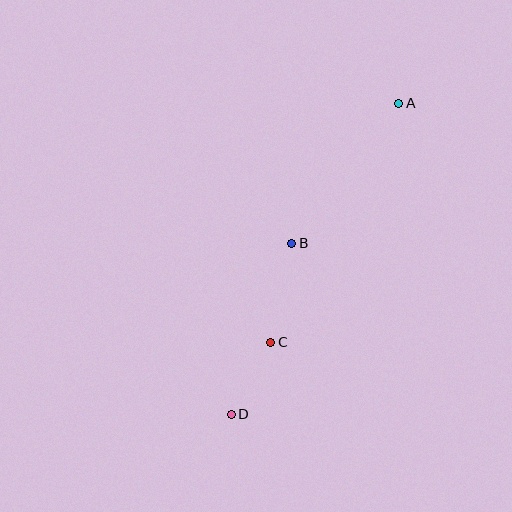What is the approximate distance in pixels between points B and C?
The distance between B and C is approximately 101 pixels.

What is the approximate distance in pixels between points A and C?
The distance between A and C is approximately 271 pixels.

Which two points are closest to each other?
Points C and D are closest to each other.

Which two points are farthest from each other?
Points A and D are farthest from each other.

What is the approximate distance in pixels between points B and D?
The distance between B and D is approximately 181 pixels.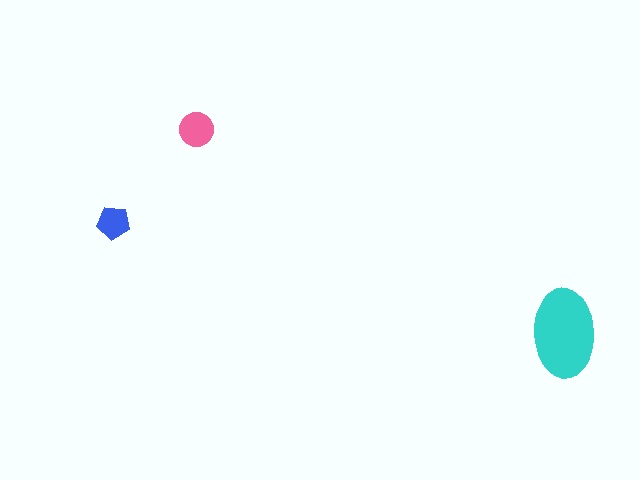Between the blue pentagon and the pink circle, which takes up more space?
The pink circle.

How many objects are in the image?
There are 3 objects in the image.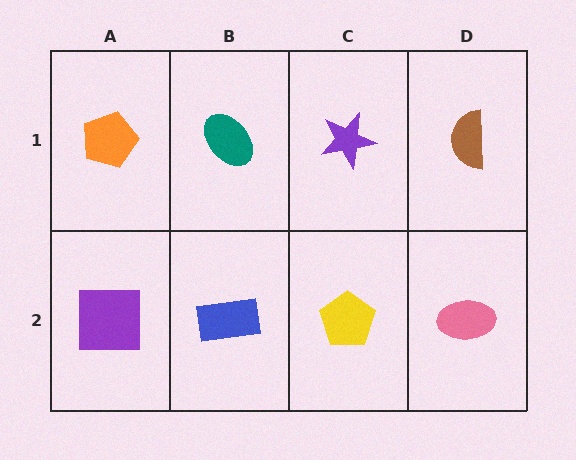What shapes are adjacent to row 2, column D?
A brown semicircle (row 1, column D), a yellow pentagon (row 2, column C).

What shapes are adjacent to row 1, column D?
A pink ellipse (row 2, column D), a purple star (row 1, column C).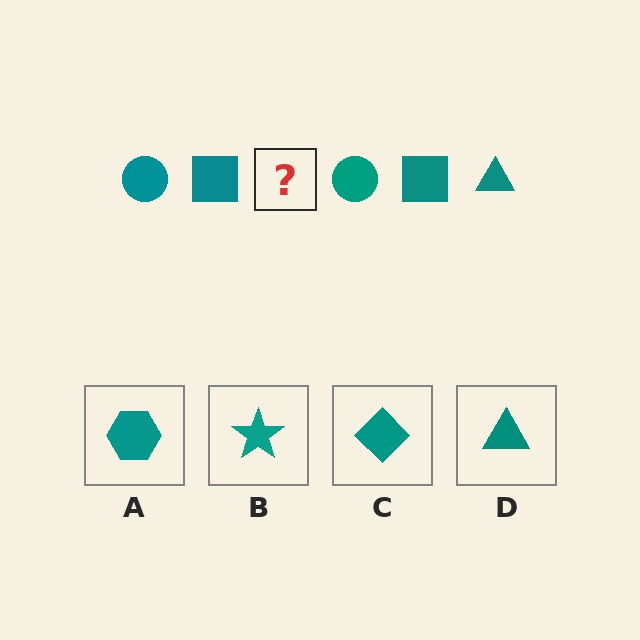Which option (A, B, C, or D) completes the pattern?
D.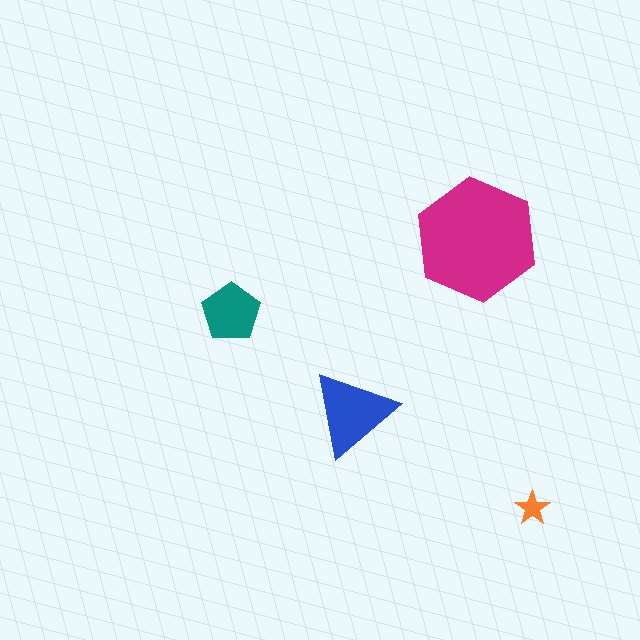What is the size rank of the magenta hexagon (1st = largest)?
1st.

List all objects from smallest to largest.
The orange star, the teal pentagon, the blue triangle, the magenta hexagon.